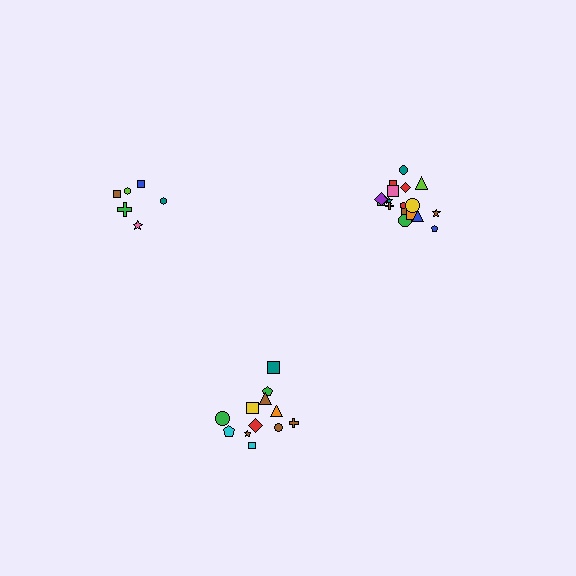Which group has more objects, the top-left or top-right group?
The top-right group.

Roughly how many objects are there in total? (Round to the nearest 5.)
Roughly 35 objects in total.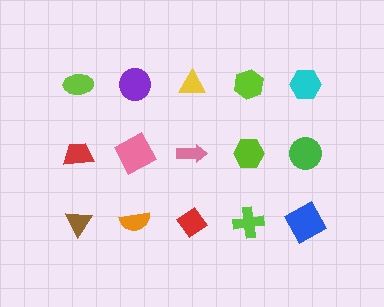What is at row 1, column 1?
A lime ellipse.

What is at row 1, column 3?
A yellow triangle.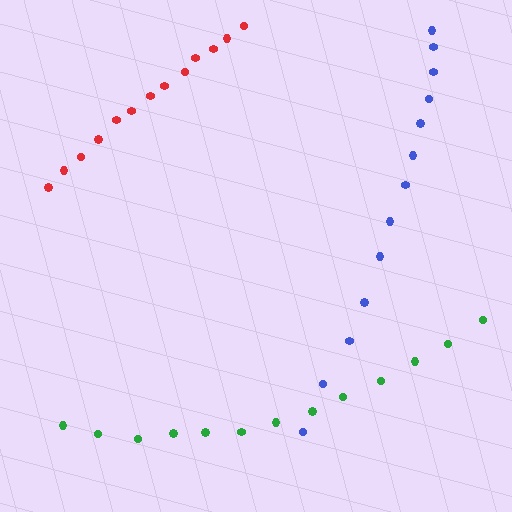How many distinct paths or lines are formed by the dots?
There are 3 distinct paths.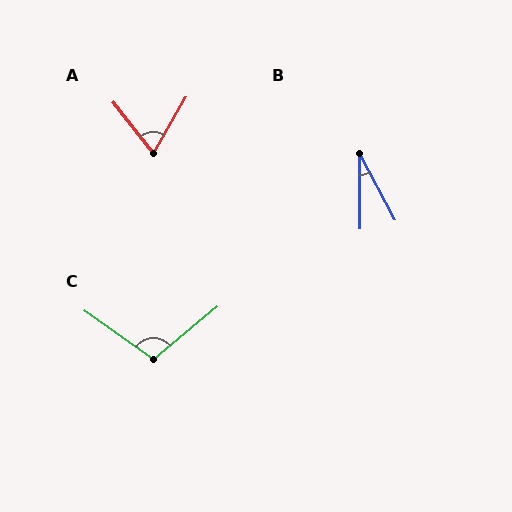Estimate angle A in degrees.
Approximately 68 degrees.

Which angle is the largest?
C, at approximately 105 degrees.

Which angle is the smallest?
B, at approximately 27 degrees.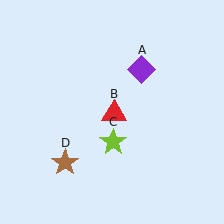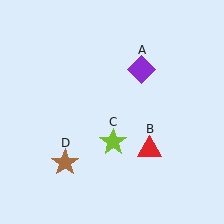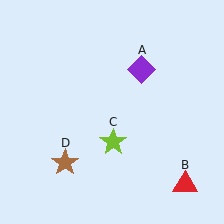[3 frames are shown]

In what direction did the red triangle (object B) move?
The red triangle (object B) moved down and to the right.